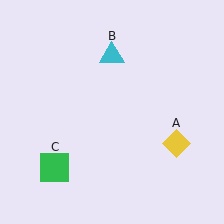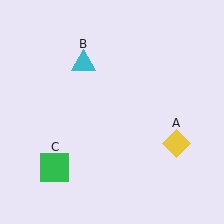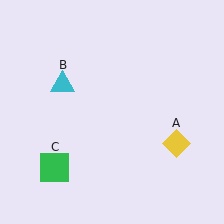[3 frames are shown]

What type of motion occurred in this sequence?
The cyan triangle (object B) rotated counterclockwise around the center of the scene.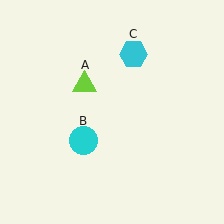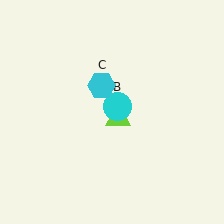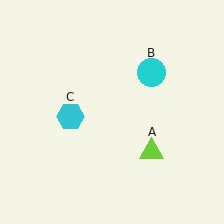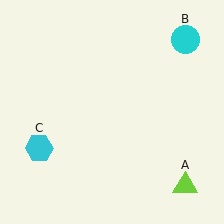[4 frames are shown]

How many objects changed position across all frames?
3 objects changed position: lime triangle (object A), cyan circle (object B), cyan hexagon (object C).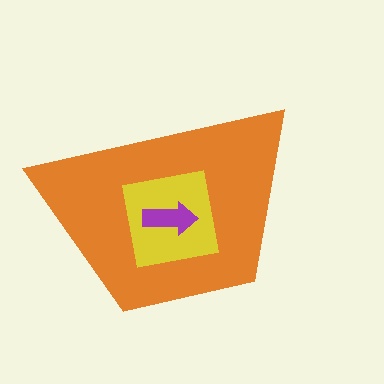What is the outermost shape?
The orange trapezoid.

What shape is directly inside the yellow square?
The purple arrow.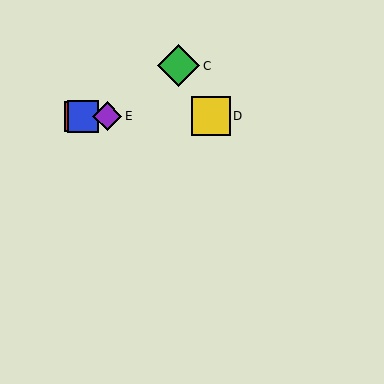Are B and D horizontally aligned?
Yes, both are at y≈116.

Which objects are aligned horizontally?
Objects A, B, D, E are aligned horizontally.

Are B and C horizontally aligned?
No, B is at y≈116 and C is at y≈66.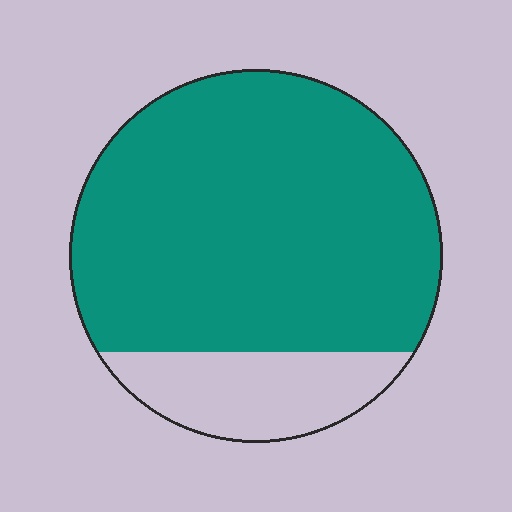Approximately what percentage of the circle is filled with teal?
Approximately 80%.